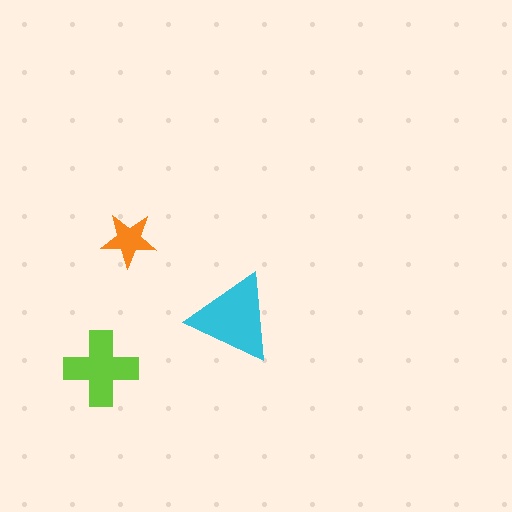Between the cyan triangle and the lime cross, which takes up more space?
The cyan triangle.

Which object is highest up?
The orange star is topmost.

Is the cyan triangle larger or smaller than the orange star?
Larger.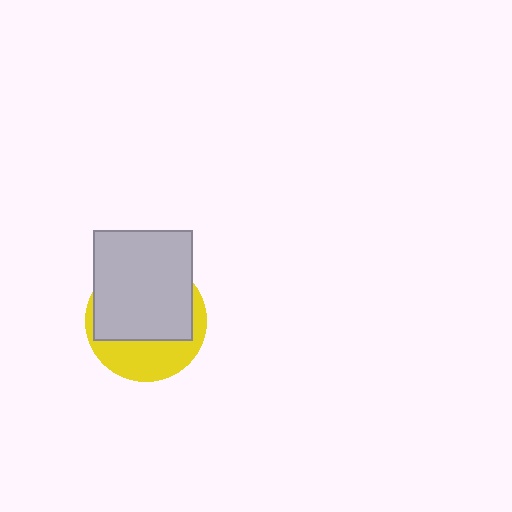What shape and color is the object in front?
The object in front is a light gray rectangle.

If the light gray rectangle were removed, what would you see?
You would see the complete yellow circle.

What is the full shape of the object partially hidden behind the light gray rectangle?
The partially hidden object is a yellow circle.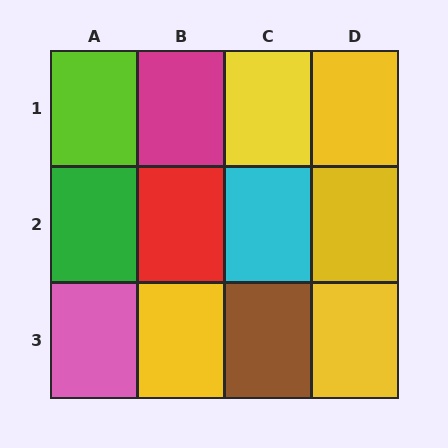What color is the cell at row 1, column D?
Yellow.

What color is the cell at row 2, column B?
Red.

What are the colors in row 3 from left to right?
Pink, yellow, brown, yellow.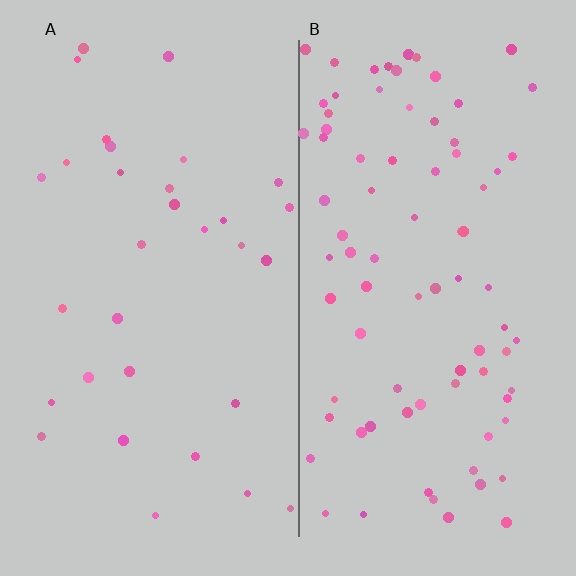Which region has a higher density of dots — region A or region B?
B (the right).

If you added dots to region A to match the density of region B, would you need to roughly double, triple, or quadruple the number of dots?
Approximately triple.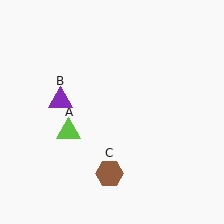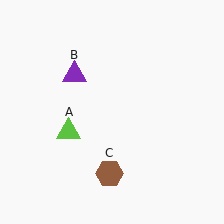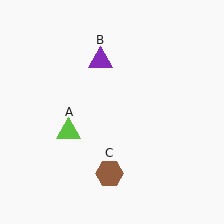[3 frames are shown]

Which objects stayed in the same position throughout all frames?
Lime triangle (object A) and brown hexagon (object C) remained stationary.